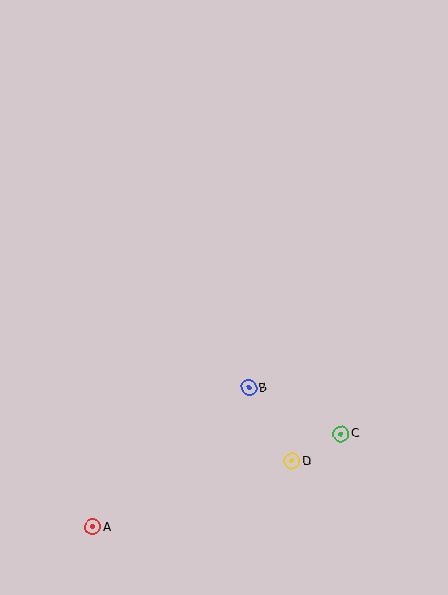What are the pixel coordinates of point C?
Point C is at (341, 434).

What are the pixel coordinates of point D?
Point D is at (292, 461).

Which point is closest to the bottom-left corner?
Point A is closest to the bottom-left corner.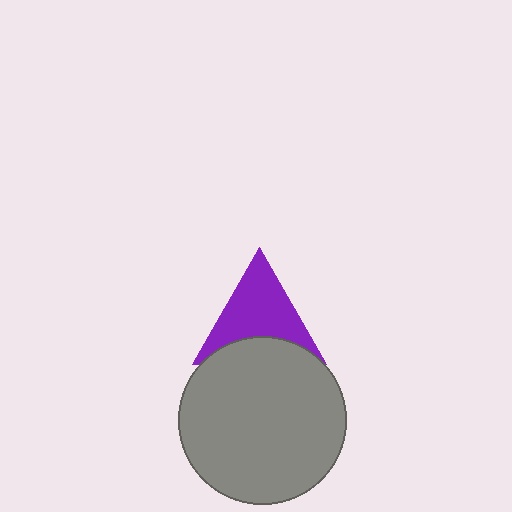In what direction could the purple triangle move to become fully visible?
The purple triangle could move up. That would shift it out from behind the gray circle entirely.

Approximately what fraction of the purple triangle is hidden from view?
Roughly 32% of the purple triangle is hidden behind the gray circle.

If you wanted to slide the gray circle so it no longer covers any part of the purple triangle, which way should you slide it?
Slide it down — that is the most direct way to separate the two shapes.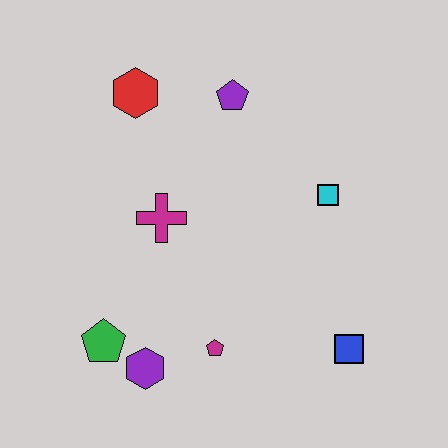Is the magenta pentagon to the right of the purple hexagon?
Yes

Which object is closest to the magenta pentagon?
The purple hexagon is closest to the magenta pentagon.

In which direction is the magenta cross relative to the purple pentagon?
The magenta cross is below the purple pentagon.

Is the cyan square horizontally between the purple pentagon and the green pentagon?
No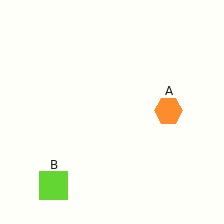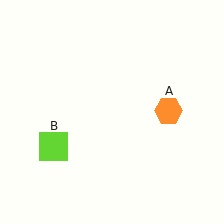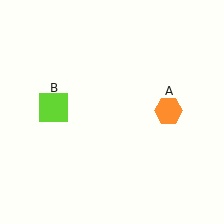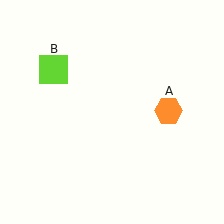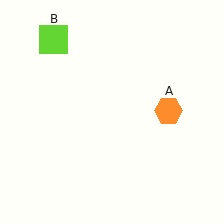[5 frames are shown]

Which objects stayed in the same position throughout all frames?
Orange hexagon (object A) remained stationary.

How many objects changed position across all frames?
1 object changed position: lime square (object B).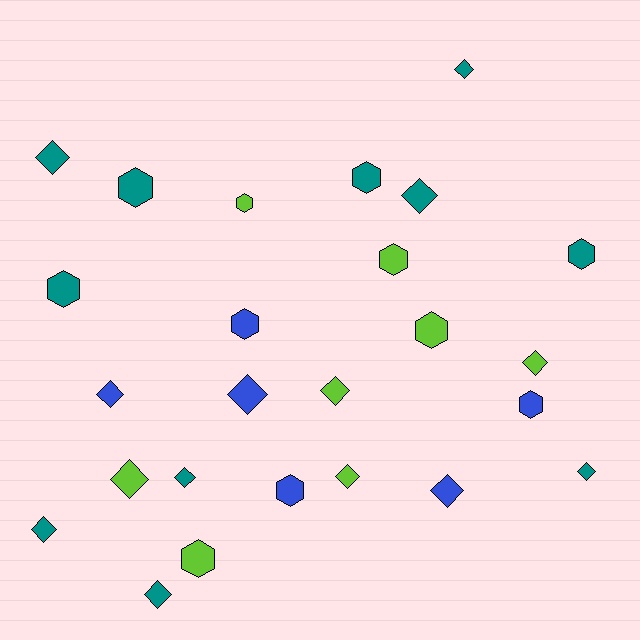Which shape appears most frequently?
Diamond, with 14 objects.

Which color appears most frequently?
Teal, with 11 objects.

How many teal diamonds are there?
There are 7 teal diamonds.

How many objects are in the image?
There are 25 objects.